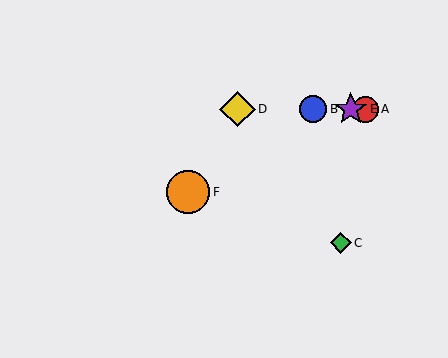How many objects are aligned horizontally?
4 objects (A, B, D, E) are aligned horizontally.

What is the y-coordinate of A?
Object A is at y≈109.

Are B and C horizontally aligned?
No, B is at y≈109 and C is at y≈243.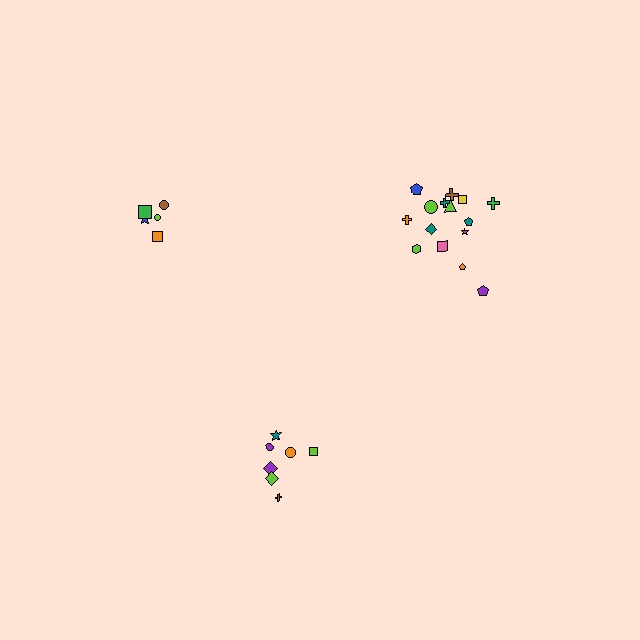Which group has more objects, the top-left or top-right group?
The top-right group.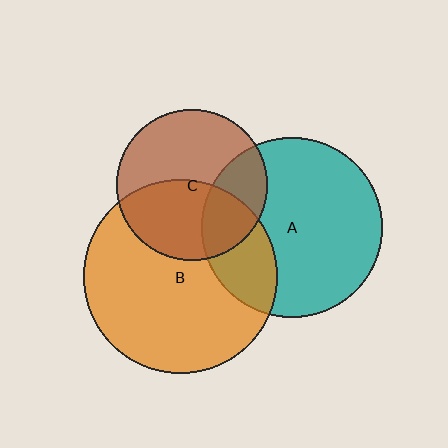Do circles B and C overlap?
Yes.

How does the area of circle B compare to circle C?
Approximately 1.7 times.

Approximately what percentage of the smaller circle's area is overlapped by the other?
Approximately 45%.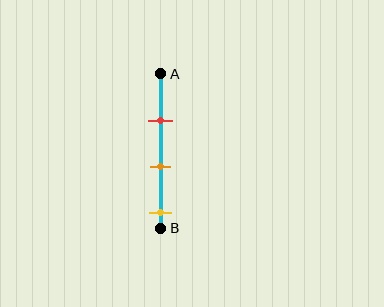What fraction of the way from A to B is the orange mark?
The orange mark is approximately 60% (0.6) of the way from A to B.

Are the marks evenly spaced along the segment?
Yes, the marks are approximately evenly spaced.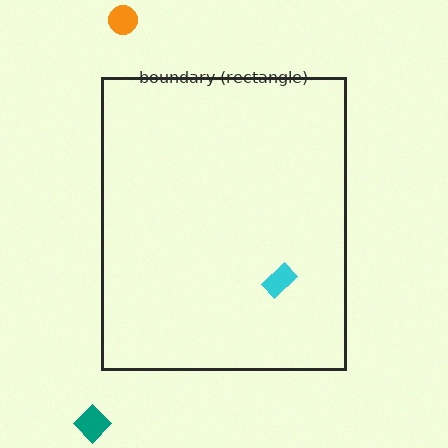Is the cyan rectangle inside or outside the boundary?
Inside.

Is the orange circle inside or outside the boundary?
Outside.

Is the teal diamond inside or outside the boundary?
Outside.